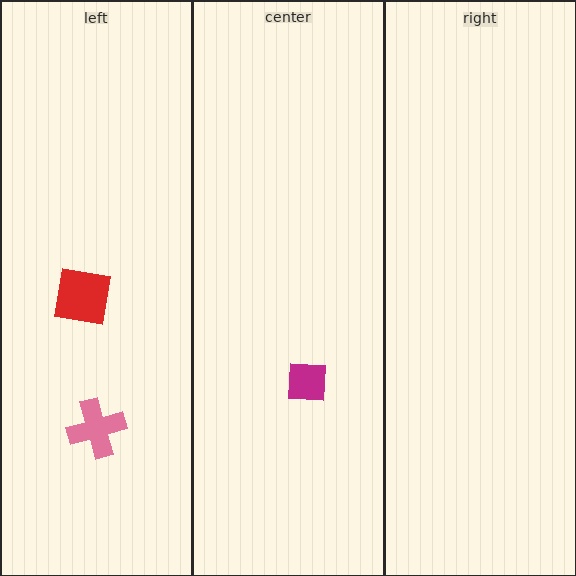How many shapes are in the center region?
1.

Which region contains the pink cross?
The left region.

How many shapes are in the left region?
2.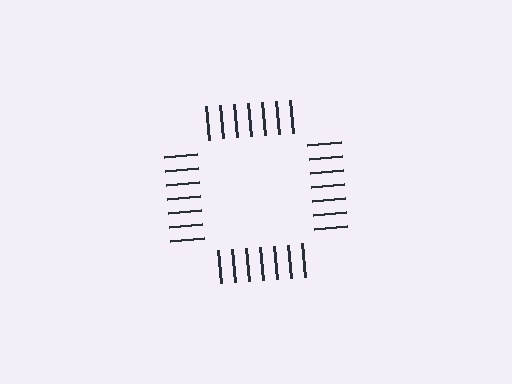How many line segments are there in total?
28 — 7 along each of the 4 edges.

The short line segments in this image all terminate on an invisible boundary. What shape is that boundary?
An illusory square — the line segments terminate on its edges but no continuous stroke is drawn.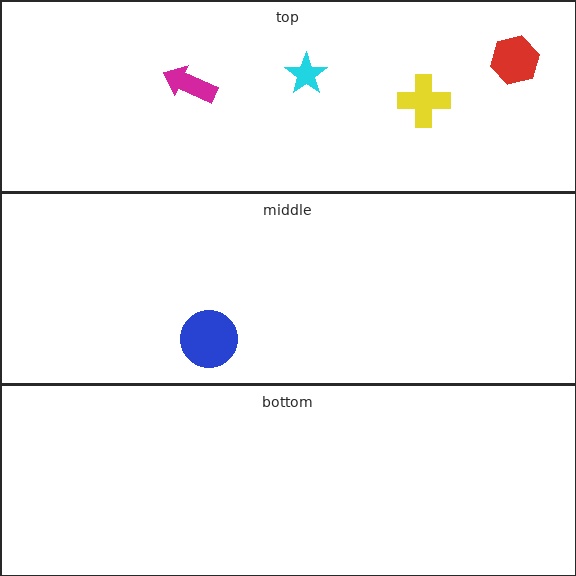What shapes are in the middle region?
The blue circle.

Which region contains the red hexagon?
The top region.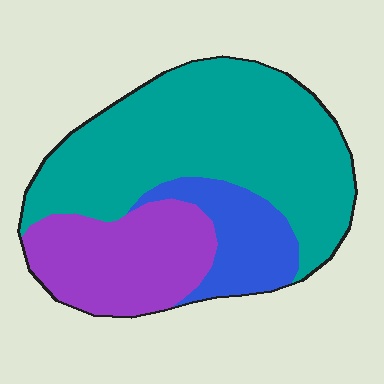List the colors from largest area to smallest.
From largest to smallest: teal, purple, blue.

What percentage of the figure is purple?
Purple covers 26% of the figure.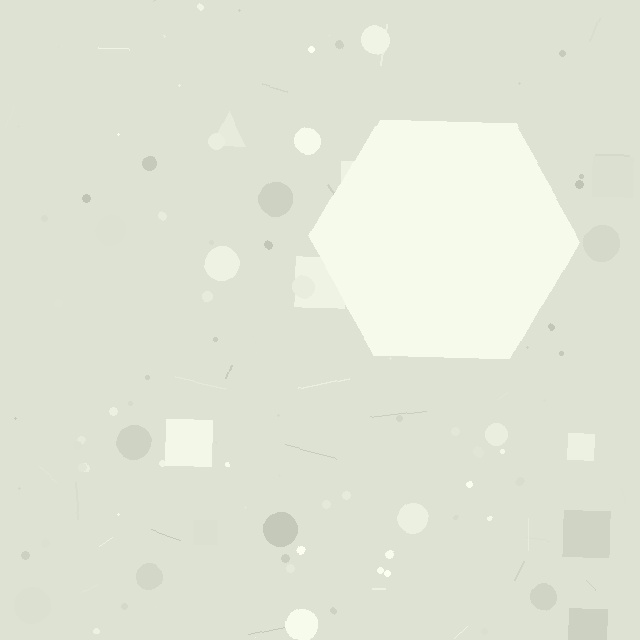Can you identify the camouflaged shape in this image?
The camouflaged shape is a hexagon.